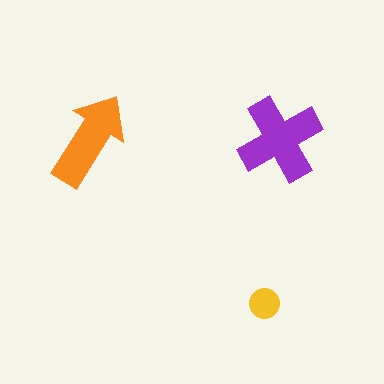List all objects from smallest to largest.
The yellow circle, the orange arrow, the purple cross.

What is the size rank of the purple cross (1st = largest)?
1st.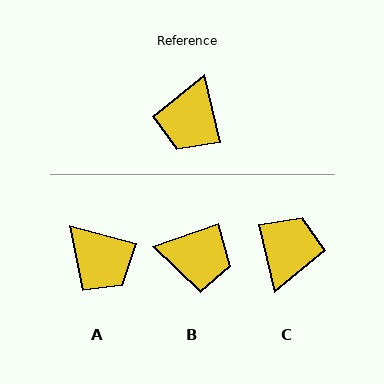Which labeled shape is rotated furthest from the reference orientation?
C, about 180 degrees away.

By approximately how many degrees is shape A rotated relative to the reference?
Approximately 62 degrees counter-clockwise.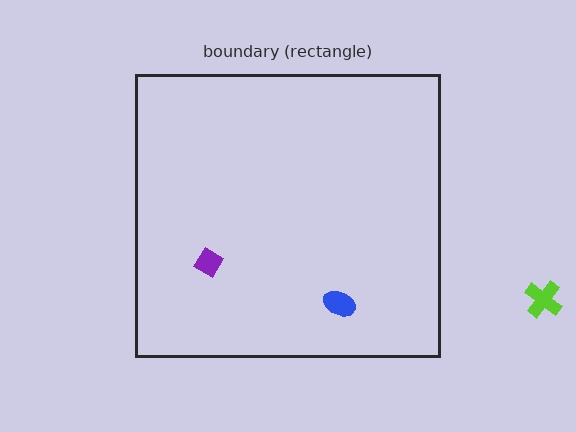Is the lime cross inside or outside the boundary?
Outside.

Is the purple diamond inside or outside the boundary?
Inside.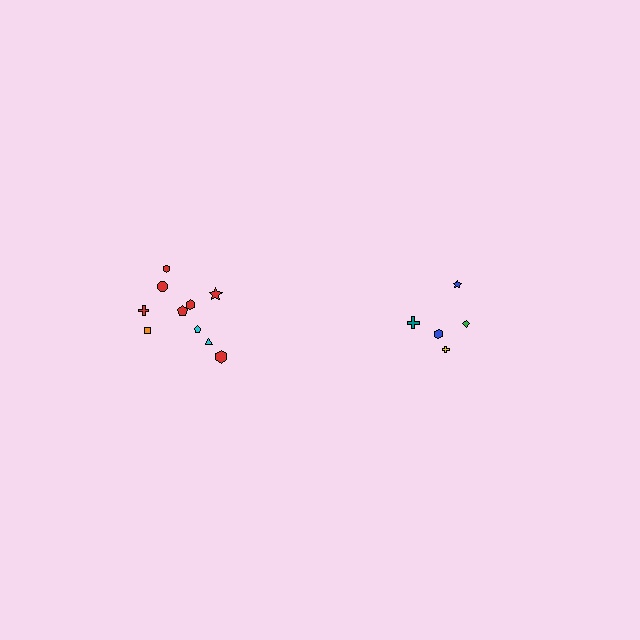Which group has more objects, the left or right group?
The left group.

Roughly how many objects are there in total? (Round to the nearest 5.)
Roughly 15 objects in total.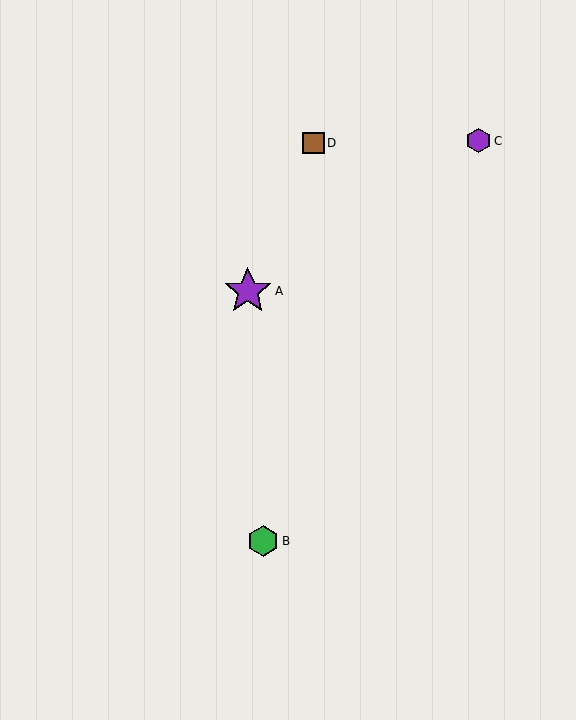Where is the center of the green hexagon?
The center of the green hexagon is at (263, 541).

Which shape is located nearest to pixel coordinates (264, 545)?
The green hexagon (labeled B) at (263, 541) is nearest to that location.